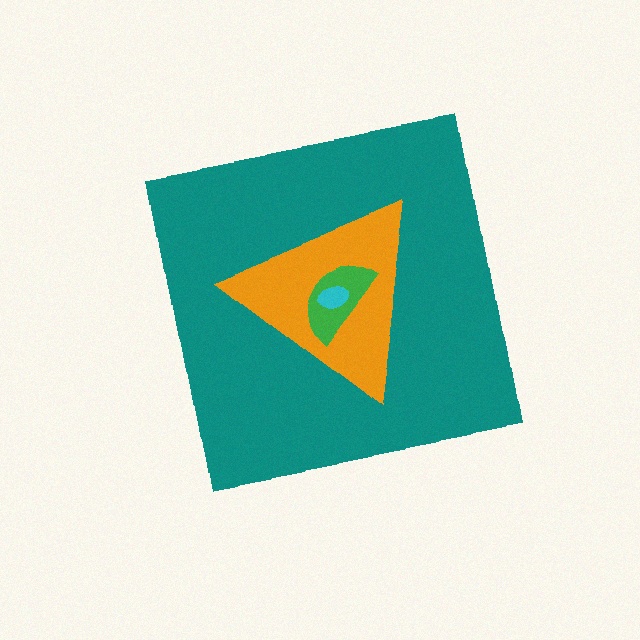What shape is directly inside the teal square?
The orange triangle.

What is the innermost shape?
The cyan ellipse.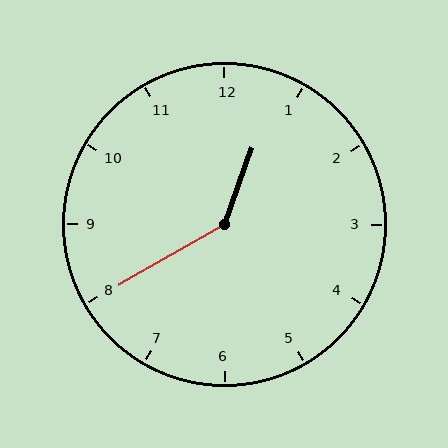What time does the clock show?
12:40.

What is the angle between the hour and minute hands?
Approximately 140 degrees.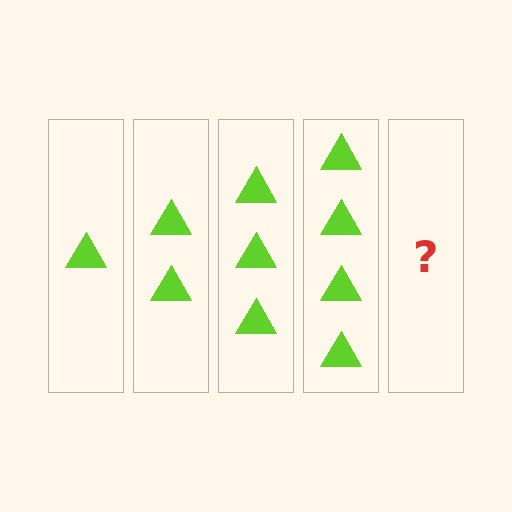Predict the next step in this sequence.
The next step is 5 triangles.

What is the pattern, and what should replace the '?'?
The pattern is that each step adds one more triangle. The '?' should be 5 triangles.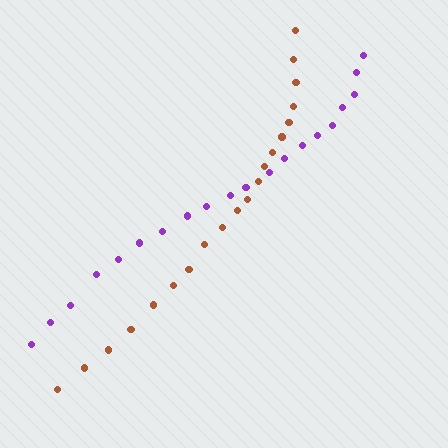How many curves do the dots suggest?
There are 2 distinct paths.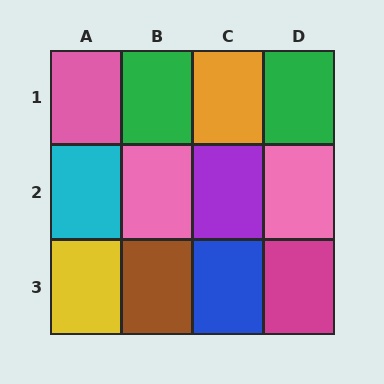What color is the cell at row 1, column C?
Orange.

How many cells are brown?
1 cell is brown.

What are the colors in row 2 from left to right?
Cyan, pink, purple, pink.